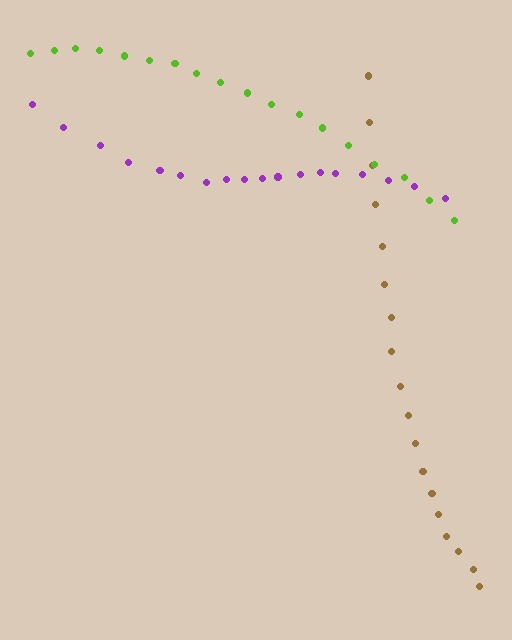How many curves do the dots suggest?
There are 3 distinct paths.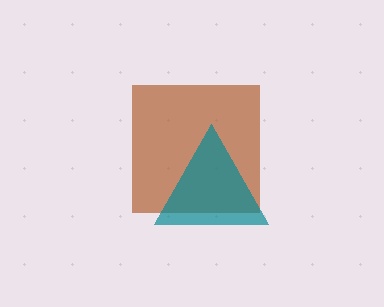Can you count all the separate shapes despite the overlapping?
Yes, there are 2 separate shapes.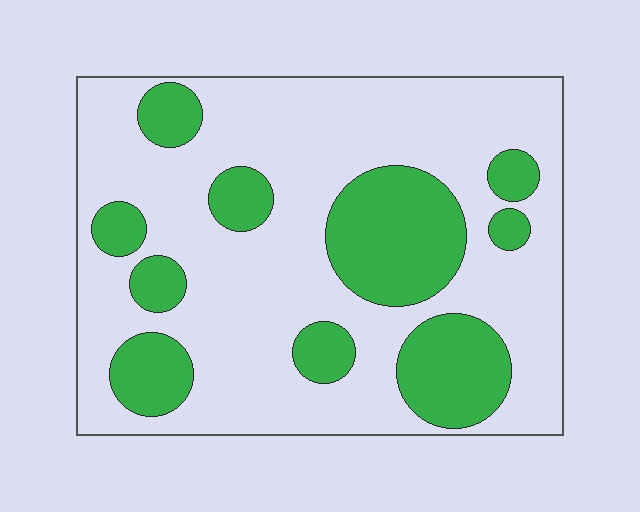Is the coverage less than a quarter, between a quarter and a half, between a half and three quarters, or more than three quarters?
Between a quarter and a half.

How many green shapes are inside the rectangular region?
10.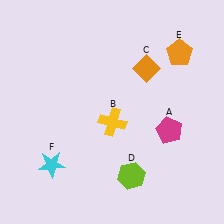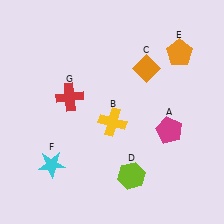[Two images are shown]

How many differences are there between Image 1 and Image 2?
There is 1 difference between the two images.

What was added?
A red cross (G) was added in Image 2.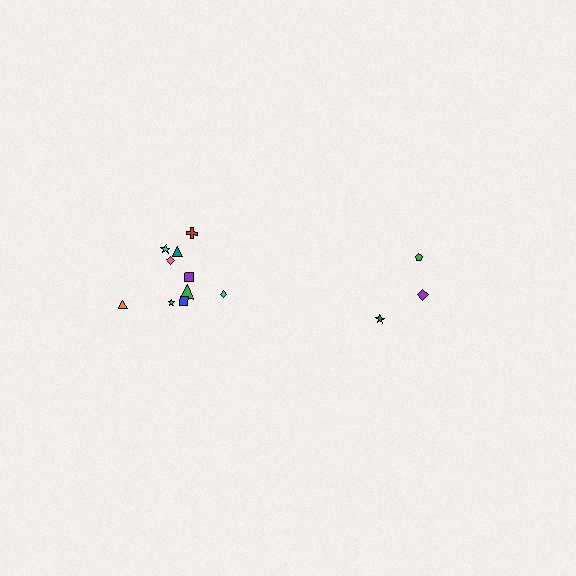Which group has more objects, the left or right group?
The left group.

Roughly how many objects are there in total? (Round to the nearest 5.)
Roughly 15 objects in total.